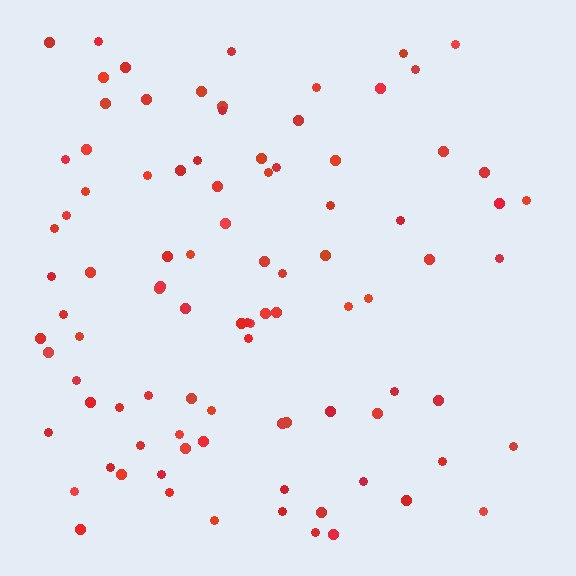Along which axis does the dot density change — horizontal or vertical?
Horizontal.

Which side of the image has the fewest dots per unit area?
The right.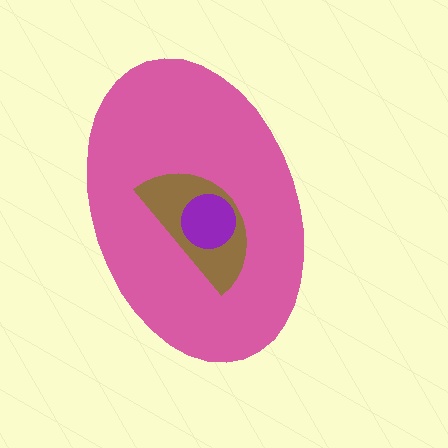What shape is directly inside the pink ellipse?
The brown semicircle.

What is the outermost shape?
The pink ellipse.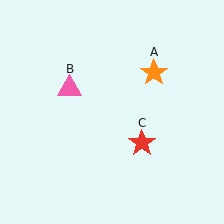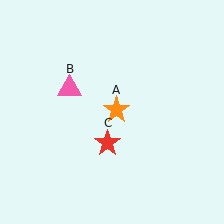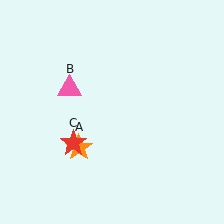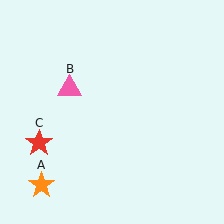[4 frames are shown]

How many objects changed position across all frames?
2 objects changed position: orange star (object A), red star (object C).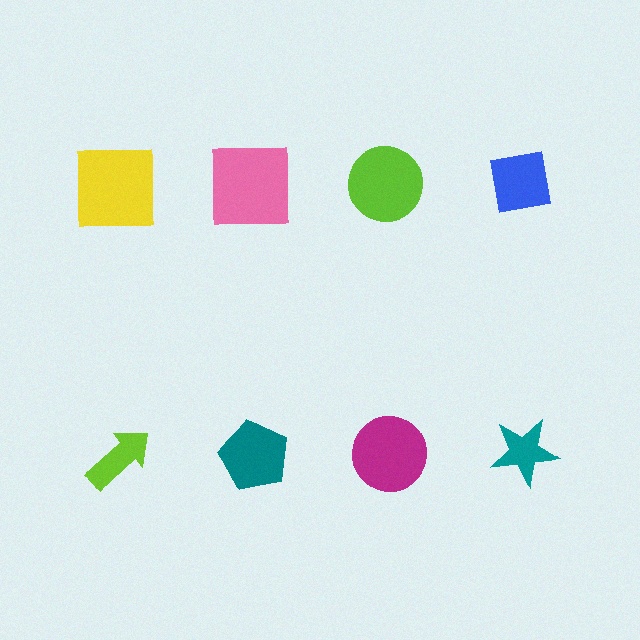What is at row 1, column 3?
A lime circle.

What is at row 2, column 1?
A lime arrow.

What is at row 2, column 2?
A teal pentagon.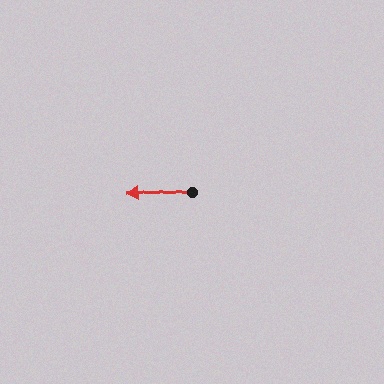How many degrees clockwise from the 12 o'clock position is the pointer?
Approximately 266 degrees.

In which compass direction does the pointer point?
West.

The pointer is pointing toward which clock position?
Roughly 9 o'clock.